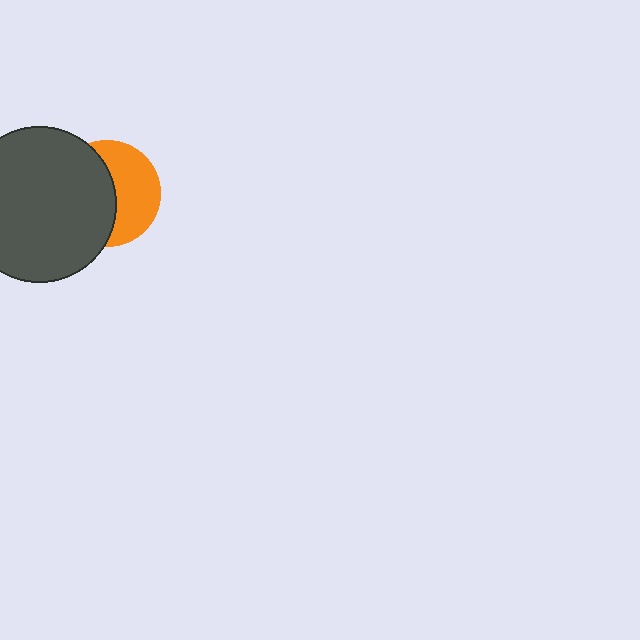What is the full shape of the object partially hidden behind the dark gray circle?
The partially hidden object is an orange circle.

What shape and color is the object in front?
The object in front is a dark gray circle.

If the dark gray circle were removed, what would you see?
You would see the complete orange circle.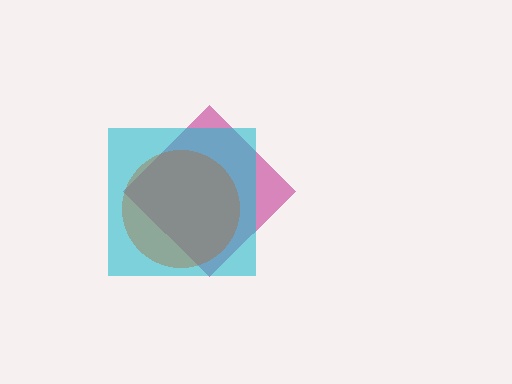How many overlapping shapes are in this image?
There are 3 overlapping shapes in the image.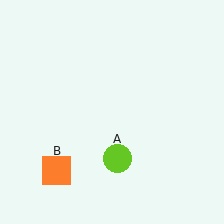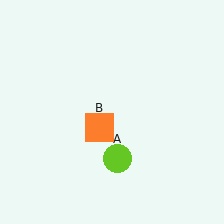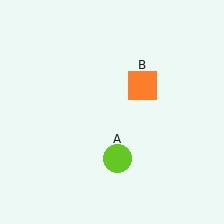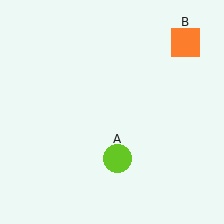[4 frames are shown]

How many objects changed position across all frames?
1 object changed position: orange square (object B).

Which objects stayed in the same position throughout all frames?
Lime circle (object A) remained stationary.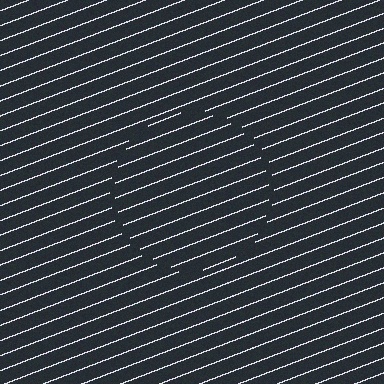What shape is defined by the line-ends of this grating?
An illusory circle. The interior of the shape contains the same grating, shifted by half a period — the contour is defined by the phase discontinuity where line-ends from the inner and outer gratings abut.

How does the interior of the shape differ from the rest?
The interior of the shape contains the same grating, shifted by half a period — the contour is defined by the phase discontinuity where line-ends from the inner and outer gratings abut.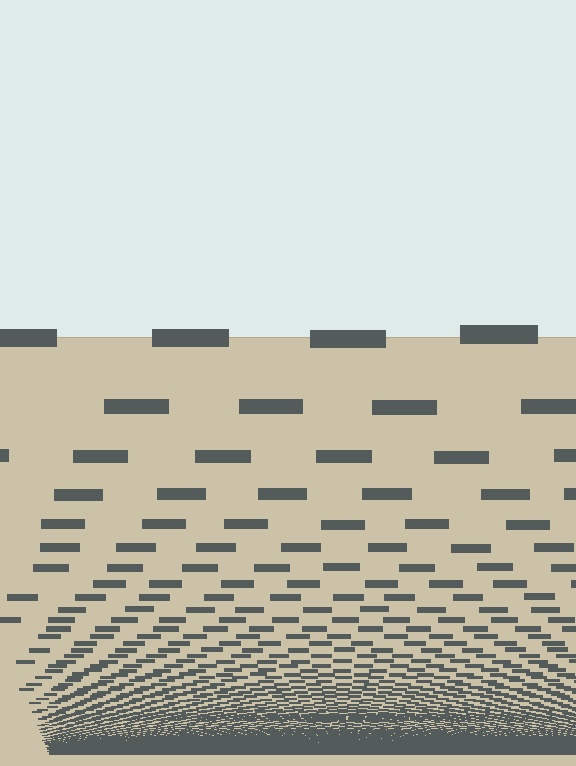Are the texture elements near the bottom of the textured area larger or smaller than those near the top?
Smaller. The gradient is inverted — elements near the bottom are smaller and denser.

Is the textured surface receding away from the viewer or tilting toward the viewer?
The surface appears to tilt toward the viewer. Texture elements get larger and sparser toward the top.